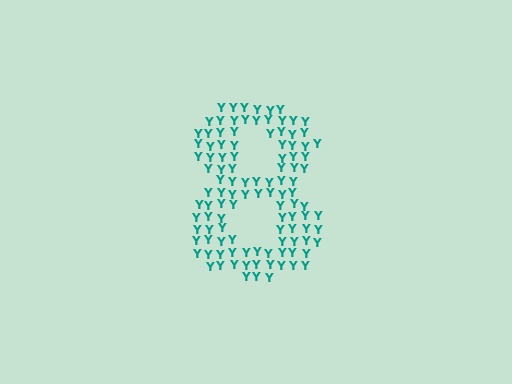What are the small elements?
The small elements are letter Y's.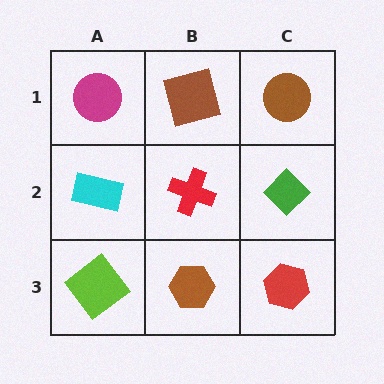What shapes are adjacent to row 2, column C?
A brown circle (row 1, column C), a red hexagon (row 3, column C), a red cross (row 2, column B).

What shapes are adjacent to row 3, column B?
A red cross (row 2, column B), a lime diamond (row 3, column A), a red hexagon (row 3, column C).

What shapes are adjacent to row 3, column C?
A green diamond (row 2, column C), a brown hexagon (row 3, column B).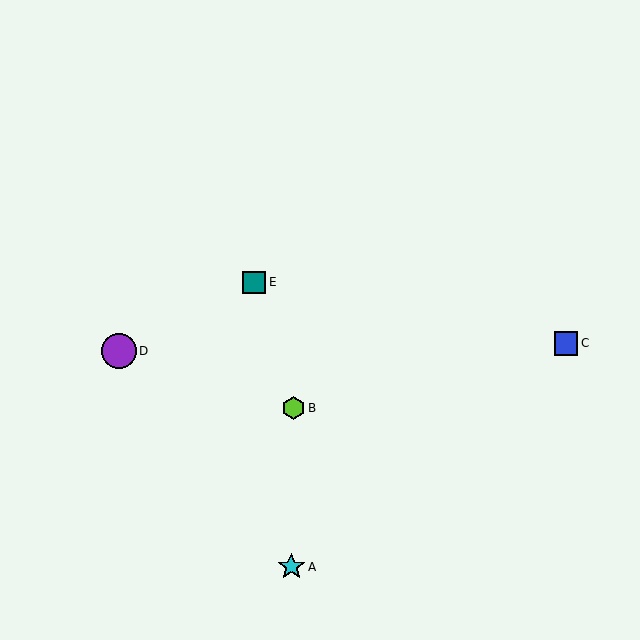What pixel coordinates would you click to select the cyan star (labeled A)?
Click at (291, 567) to select the cyan star A.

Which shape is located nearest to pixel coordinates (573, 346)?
The blue square (labeled C) at (566, 343) is nearest to that location.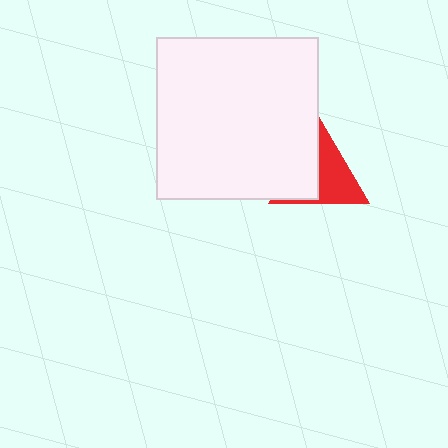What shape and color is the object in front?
The object in front is a white square.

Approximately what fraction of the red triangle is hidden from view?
Roughly 47% of the red triangle is hidden behind the white square.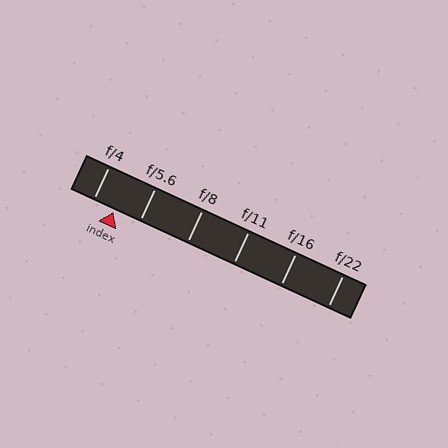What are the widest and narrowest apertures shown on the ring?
The widest aperture shown is f/4 and the narrowest is f/22.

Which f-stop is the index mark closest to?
The index mark is closest to f/4.